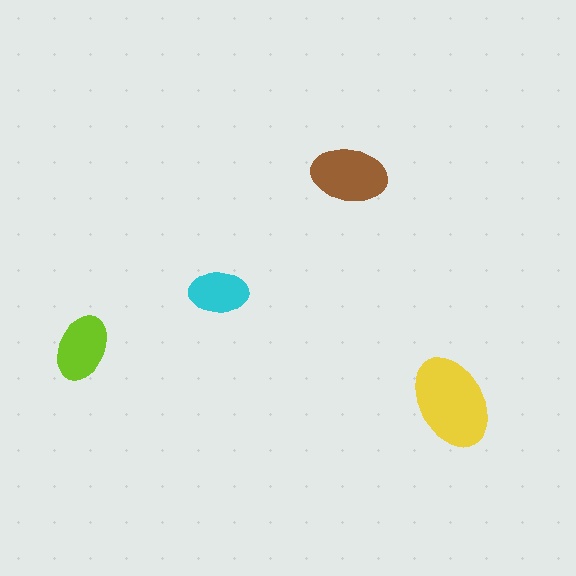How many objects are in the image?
There are 4 objects in the image.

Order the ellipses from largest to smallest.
the yellow one, the brown one, the lime one, the cyan one.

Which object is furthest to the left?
The lime ellipse is leftmost.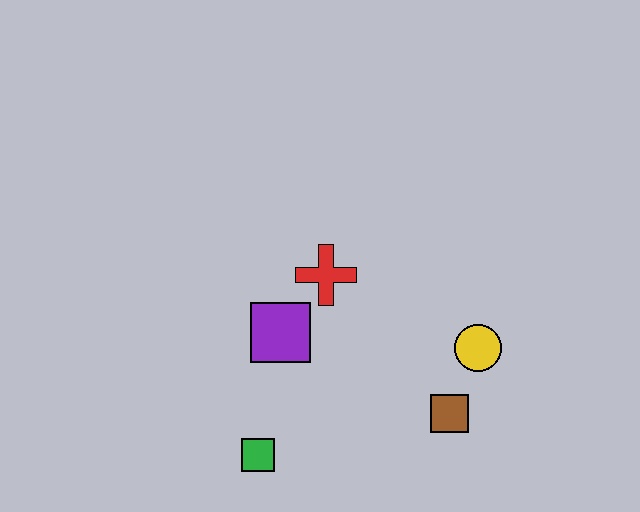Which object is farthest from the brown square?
The green square is farthest from the brown square.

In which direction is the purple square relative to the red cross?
The purple square is below the red cross.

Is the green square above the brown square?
No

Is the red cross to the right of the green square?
Yes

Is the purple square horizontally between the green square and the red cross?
Yes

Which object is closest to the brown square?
The yellow circle is closest to the brown square.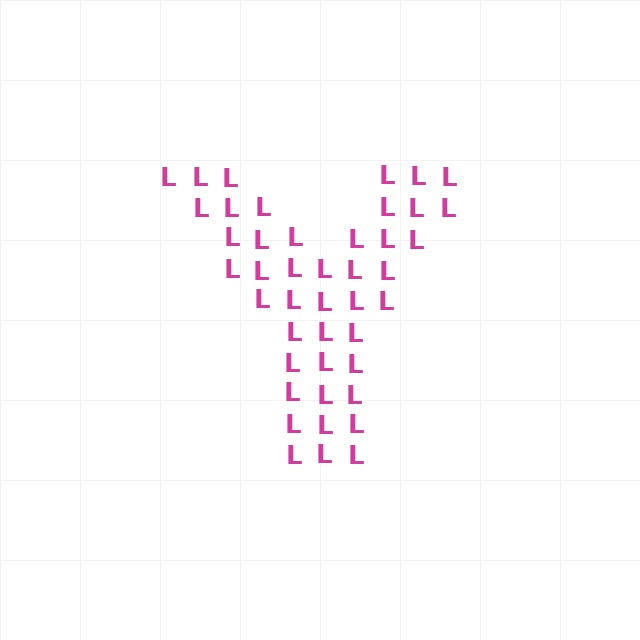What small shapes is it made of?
It is made of small letter L's.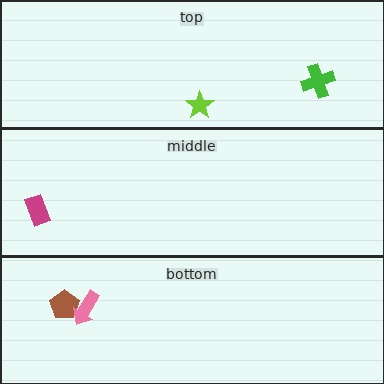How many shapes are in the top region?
2.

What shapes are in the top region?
The lime star, the green cross.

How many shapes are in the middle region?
1.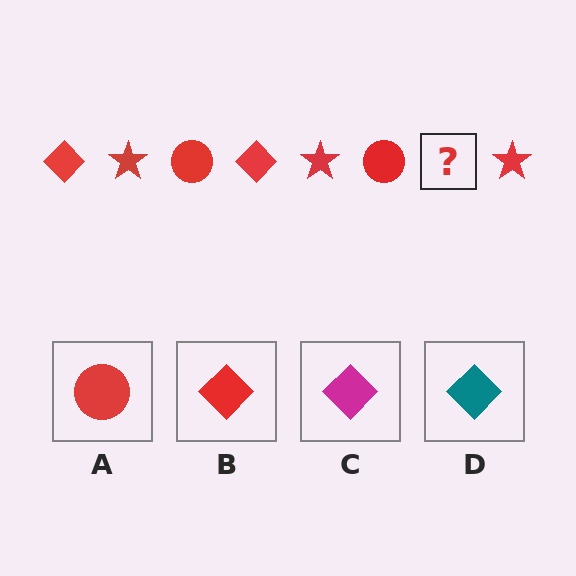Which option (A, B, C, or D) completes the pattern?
B.